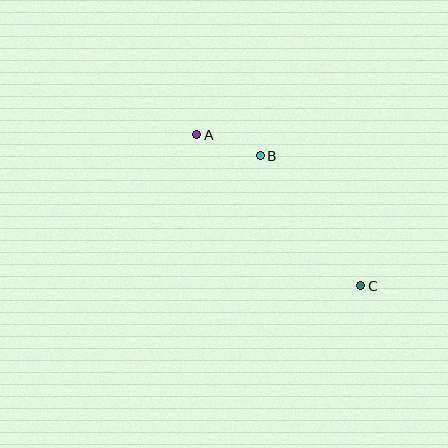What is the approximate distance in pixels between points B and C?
The distance between B and C is approximately 164 pixels.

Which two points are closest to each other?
Points A and B are closest to each other.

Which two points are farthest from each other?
Points A and C are farthest from each other.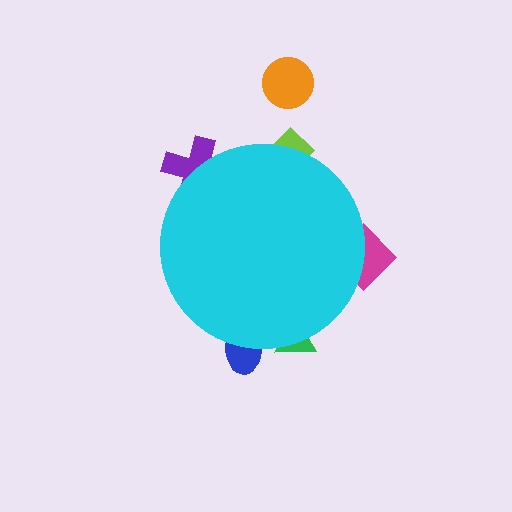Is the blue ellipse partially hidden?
Yes, the blue ellipse is partially hidden behind the cyan circle.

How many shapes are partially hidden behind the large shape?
5 shapes are partially hidden.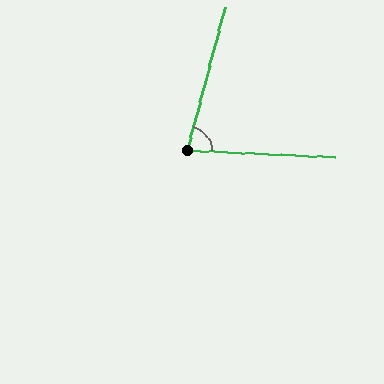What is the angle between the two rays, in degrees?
Approximately 78 degrees.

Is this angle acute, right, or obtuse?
It is acute.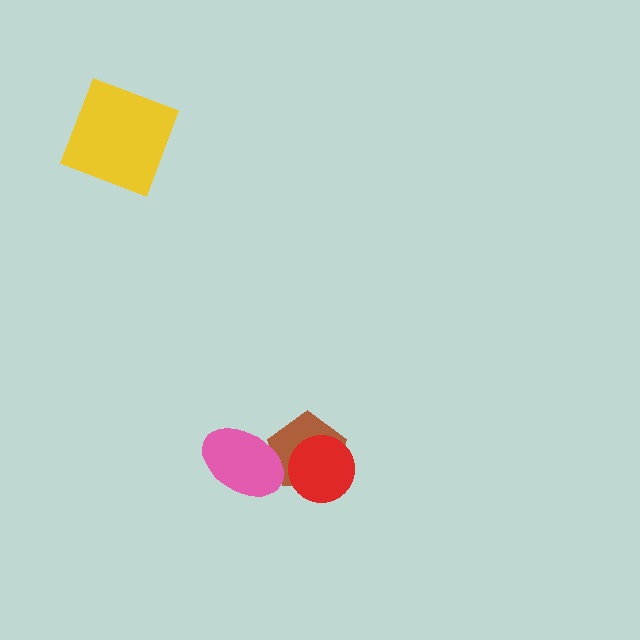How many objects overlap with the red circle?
1 object overlaps with the red circle.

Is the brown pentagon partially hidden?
Yes, it is partially covered by another shape.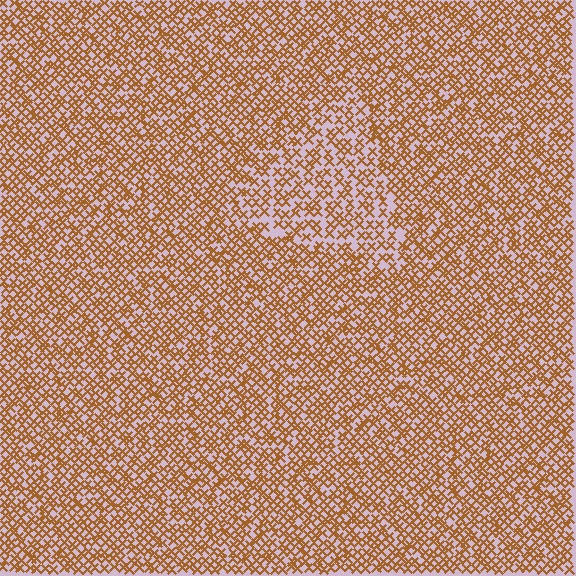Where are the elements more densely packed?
The elements are more densely packed outside the triangle boundary.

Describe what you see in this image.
The image contains small brown elements arranged at two different densities. A triangle-shaped region is visible where the elements are less densely packed than the surrounding area.